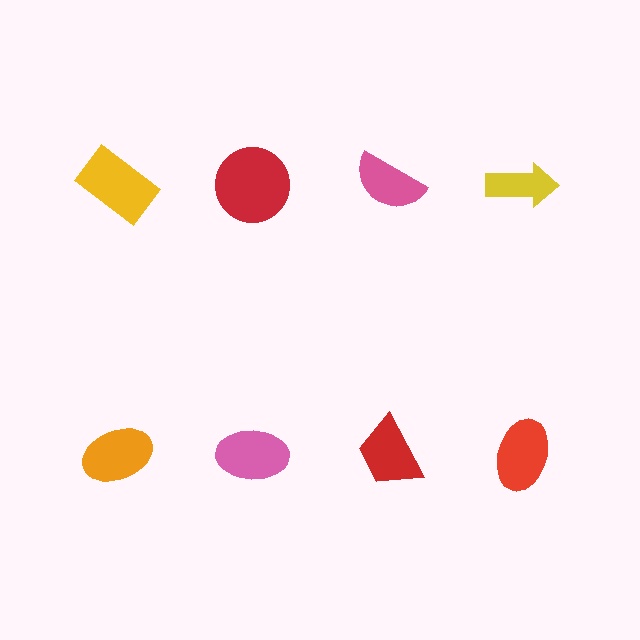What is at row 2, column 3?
A red trapezoid.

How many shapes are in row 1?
4 shapes.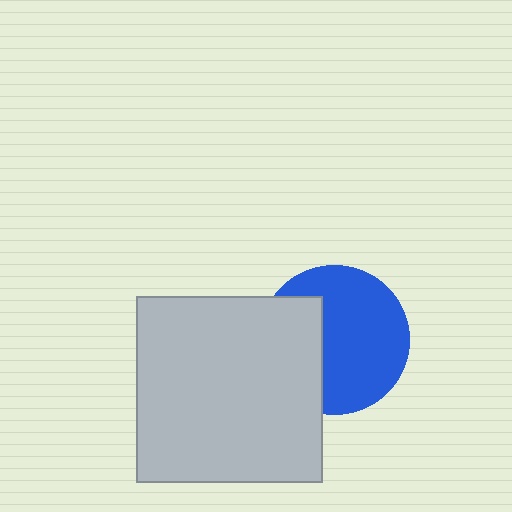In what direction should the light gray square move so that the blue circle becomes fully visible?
The light gray square should move left. That is the shortest direction to clear the overlap and leave the blue circle fully visible.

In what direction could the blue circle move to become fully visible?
The blue circle could move right. That would shift it out from behind the light gray square entirely.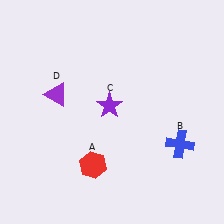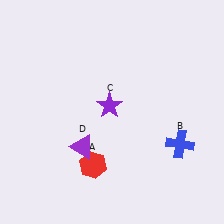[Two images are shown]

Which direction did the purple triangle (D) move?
The purple triangle (D) moved down.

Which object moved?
The purple triangle (D) moved down.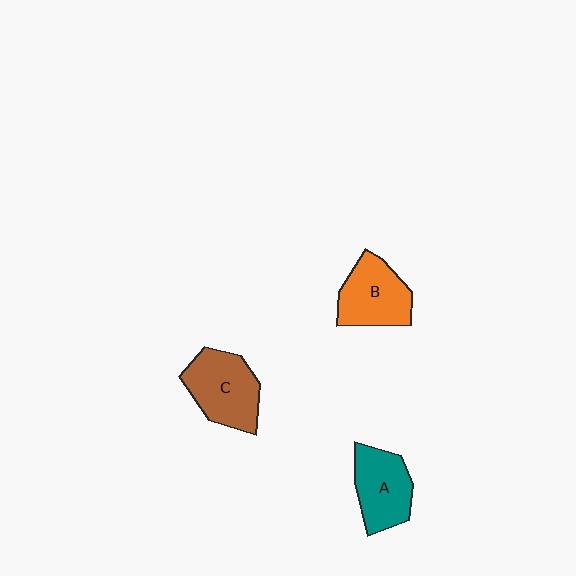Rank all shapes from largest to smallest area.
From largest to smallest: C (brown), B (orange), A (teal).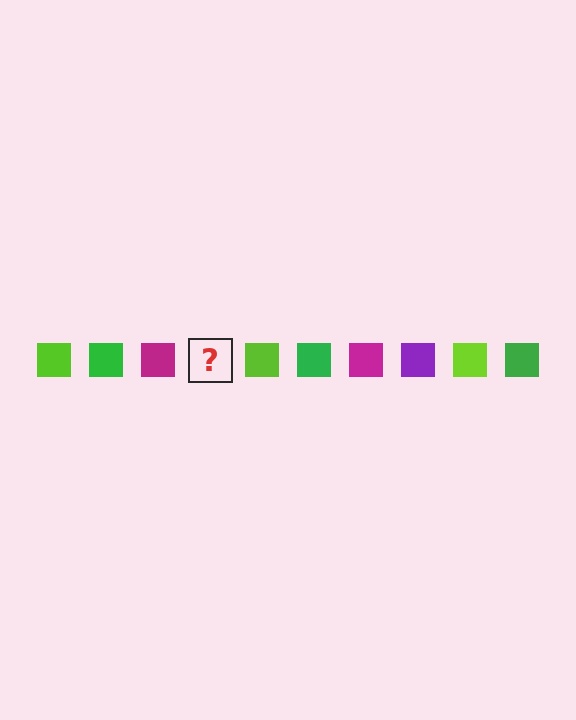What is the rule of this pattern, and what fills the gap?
The rule is that the pattern cycles through lime, green, magenta, purple squares. The gap should be filled with a purple square.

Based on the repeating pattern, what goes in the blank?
The blank should be a purple square.